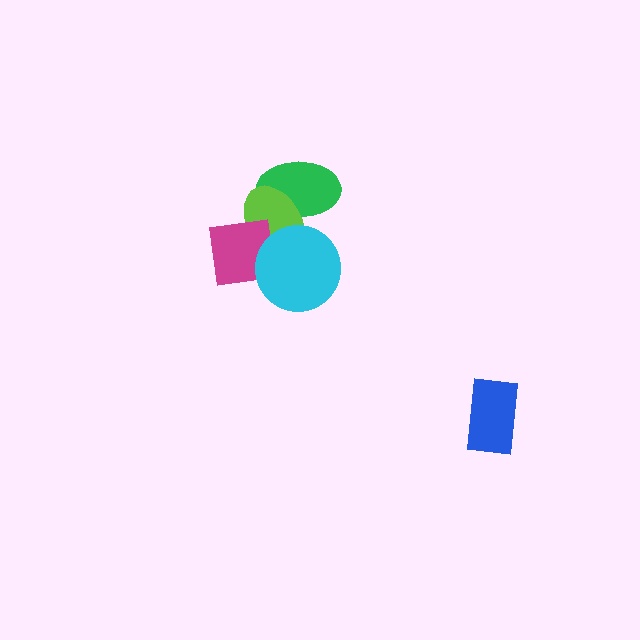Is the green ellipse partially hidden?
Yes, it is partially covered by another shape.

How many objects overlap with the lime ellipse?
3 objects overlap with the lime ellipse.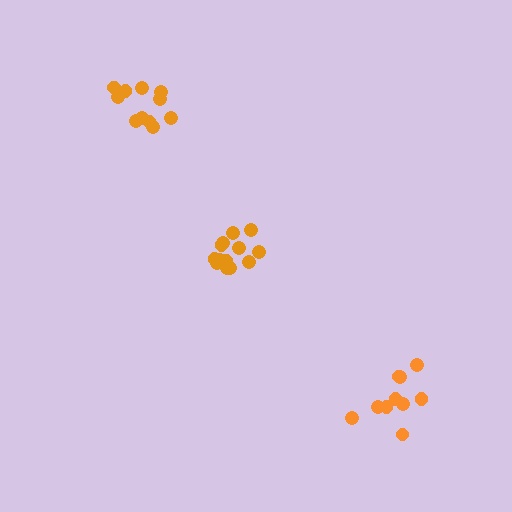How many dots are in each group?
Group 1: 13 dots, Group 2: 11 dots, Group 3: 10 dots (34 total).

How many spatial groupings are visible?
There are 3 spatial groupings.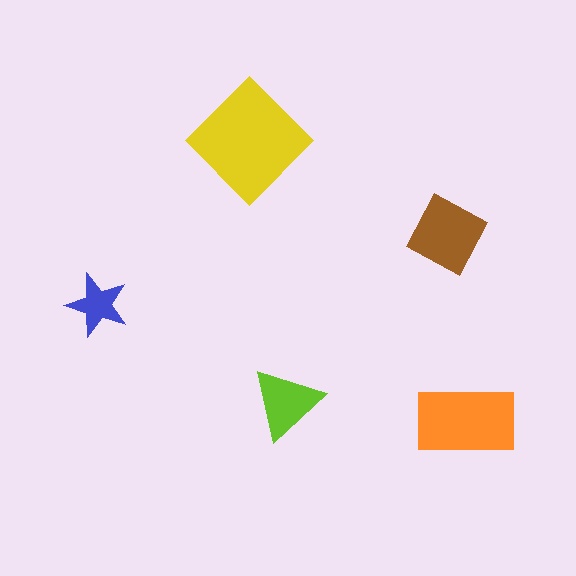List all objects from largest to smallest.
The yellow diamond, the orange rectangle, the brown square, the lime triangle, the blue star.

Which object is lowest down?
The orange rectangle is bottommost.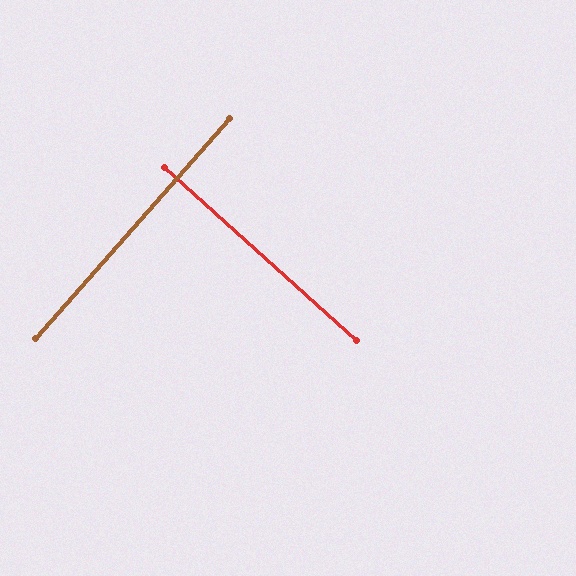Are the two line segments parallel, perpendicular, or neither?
Perpendicular — they meet at approximately 90°.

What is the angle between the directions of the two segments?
Approximately 90 degrees.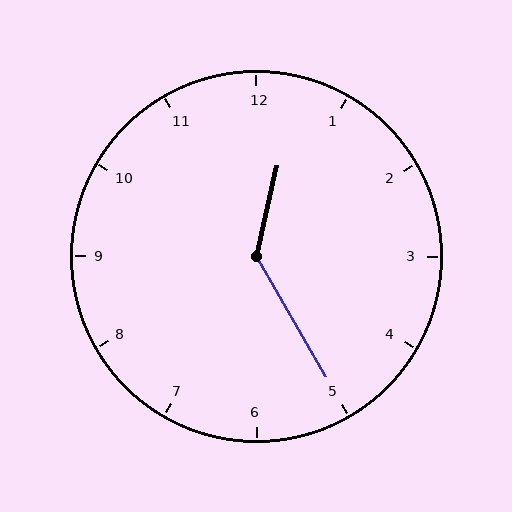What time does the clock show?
12:25.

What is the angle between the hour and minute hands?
Approximately 138 degrees.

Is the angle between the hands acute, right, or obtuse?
It is obtuse.